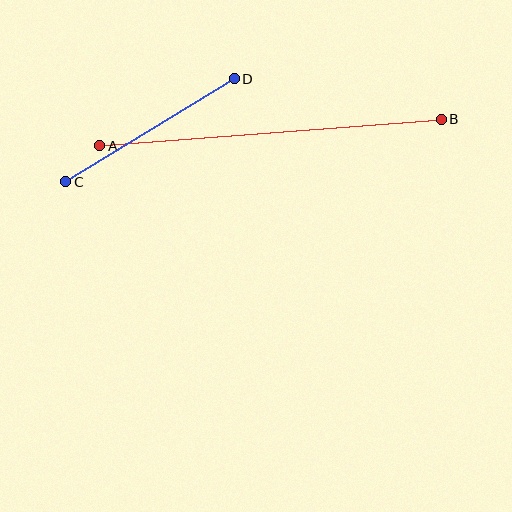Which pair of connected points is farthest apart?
Points A and B are farthest apart.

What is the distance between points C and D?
The distance is approximately 198 pixels.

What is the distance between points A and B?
The distance is approximately 343 pixels.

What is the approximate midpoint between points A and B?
The midpoint is at approximately (271, 132) pixels.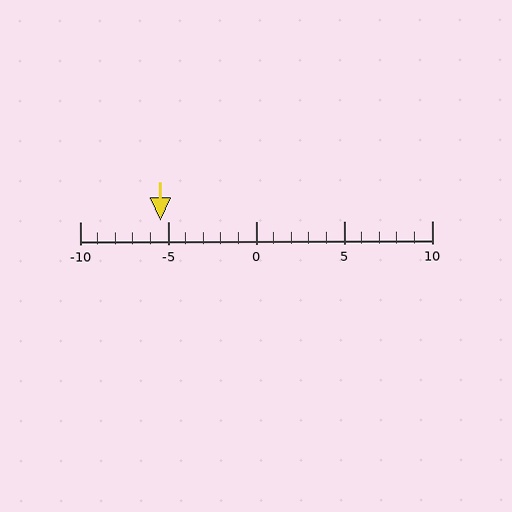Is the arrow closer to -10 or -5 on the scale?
The arrow is closer to -5.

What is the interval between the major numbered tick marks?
The major tick marks are spaced 5 units apart.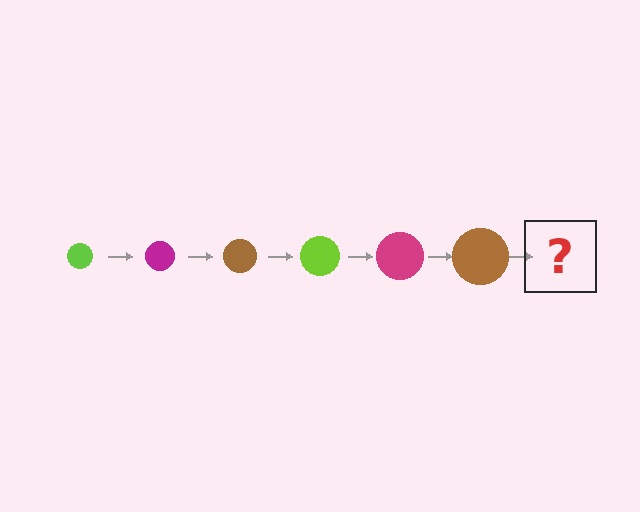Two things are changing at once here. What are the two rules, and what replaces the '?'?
The two rules are that the circle grows larger each step and the color cycles through lime, magenta, and brown. The '?' should be a lime circle, larger than the previous one.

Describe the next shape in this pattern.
It should be a lime circle, larger than the previous one.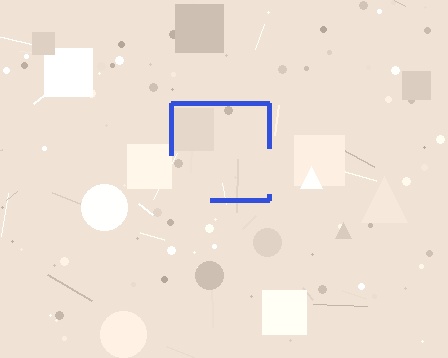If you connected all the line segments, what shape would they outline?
They would outline a square.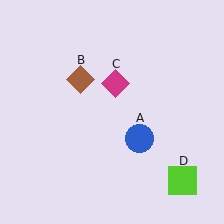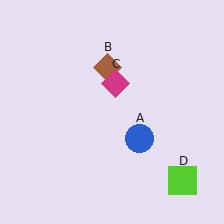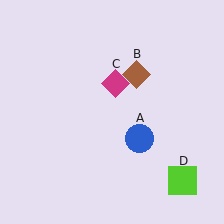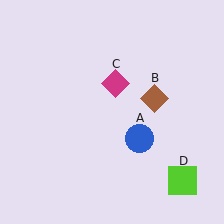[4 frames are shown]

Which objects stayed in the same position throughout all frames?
Blue circle (object A) and magenta diamond (object C) and lime square (object D) remained stationary.